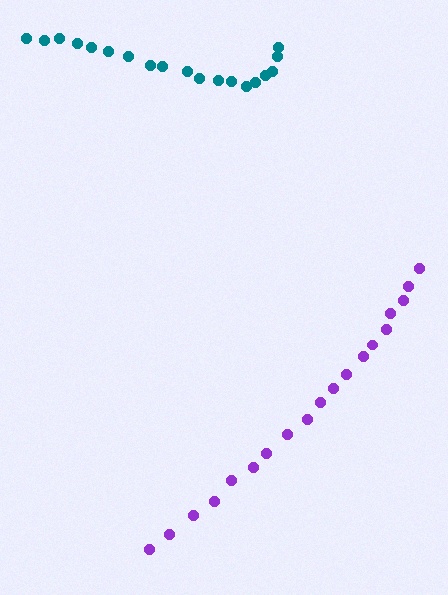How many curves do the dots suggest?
There are 2 distinct paths.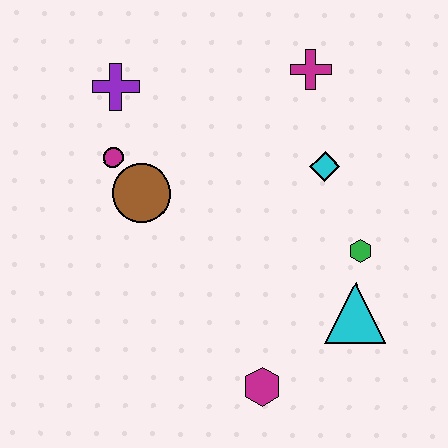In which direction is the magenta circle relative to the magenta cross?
The magenta circle is to the left of the magenta cross.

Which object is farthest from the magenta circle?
The cyan triangle is farthest from the magenta circle.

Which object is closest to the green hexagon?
The cyan triangle is closest to the green hexagon.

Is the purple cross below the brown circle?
No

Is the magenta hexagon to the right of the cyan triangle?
No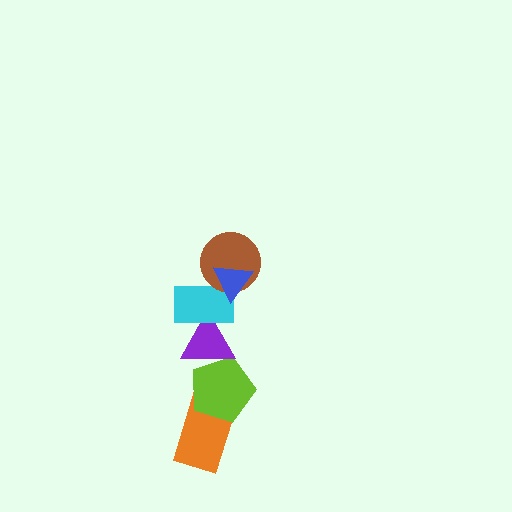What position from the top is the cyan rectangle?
The cyan rectangle is 3rd from the top.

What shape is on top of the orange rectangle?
The lime pentagon is on top of the orange rectangle.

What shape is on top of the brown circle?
The blue triangle is on top of the brown circle.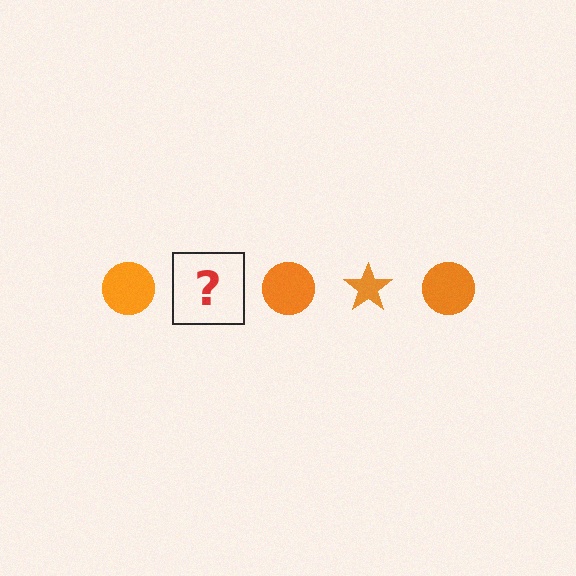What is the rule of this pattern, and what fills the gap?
The rule is that the pattern cycles through circle, star shapes in orange. The gap should be filled with an orange star.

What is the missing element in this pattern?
The missing element is an orange star.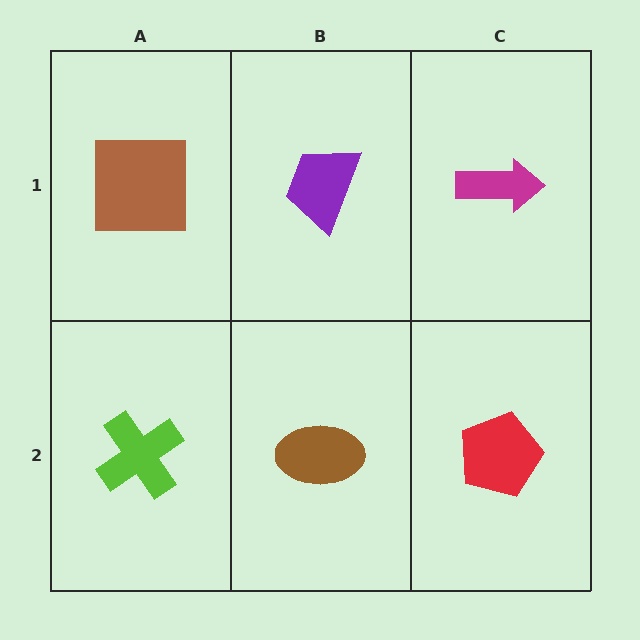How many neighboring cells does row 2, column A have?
2.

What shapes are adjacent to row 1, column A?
A lime cross (row 2, column A), a purple trapezoid (row 1, column B).